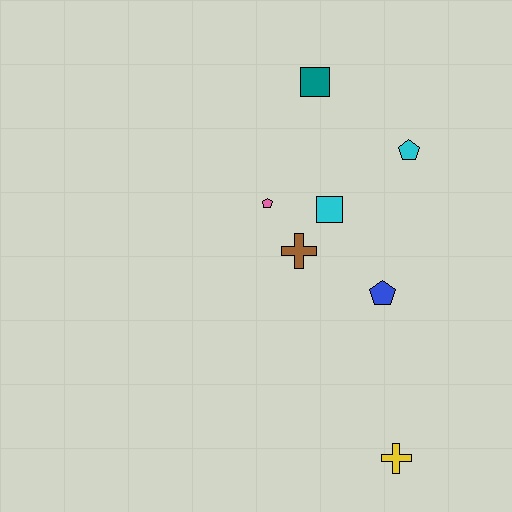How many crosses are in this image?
There are 2 crosses.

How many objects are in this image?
There are 7 objects.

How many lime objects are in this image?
There are no lime objects.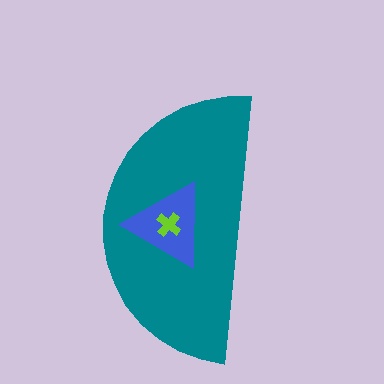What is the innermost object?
The lime cross.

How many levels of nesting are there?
3.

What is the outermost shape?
The teal semicircle.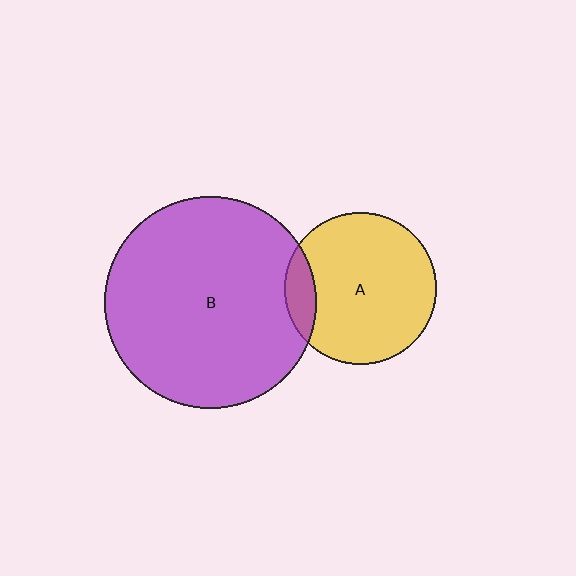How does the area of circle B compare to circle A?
Approximately 1.9 times.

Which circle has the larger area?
Circle B (purple).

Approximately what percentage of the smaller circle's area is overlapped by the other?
Approximately 10%.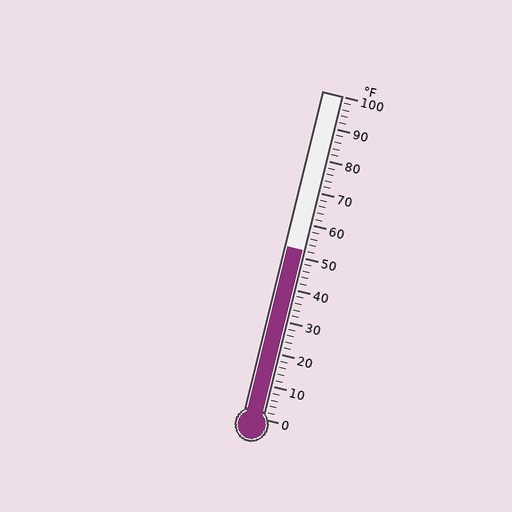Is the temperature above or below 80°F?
The temperature is below 80°F.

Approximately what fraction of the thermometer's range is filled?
The thermometer is filled to approximately 50% of its range.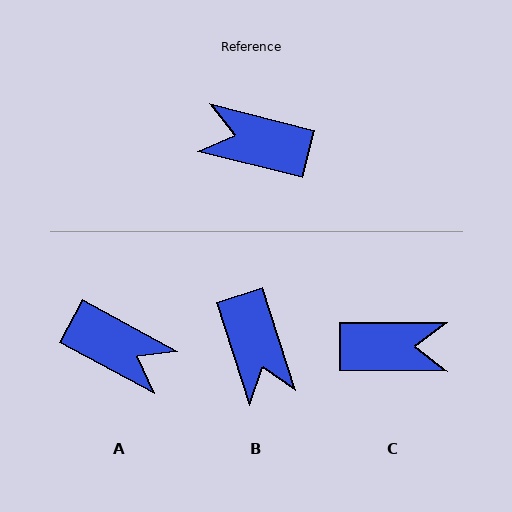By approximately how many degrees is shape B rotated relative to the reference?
Approximately 122 degrees counter-clockwise.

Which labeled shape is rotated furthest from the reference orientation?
C, about 166 degrees away.